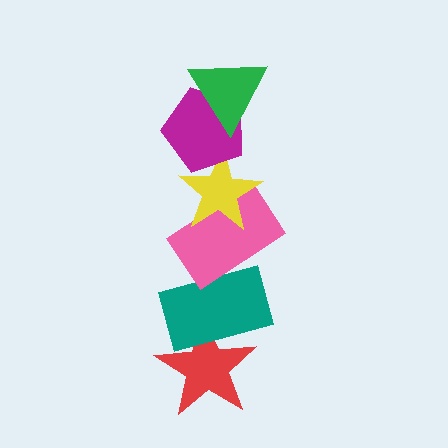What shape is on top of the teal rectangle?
The pink rectangle is on top of the teal rectangle.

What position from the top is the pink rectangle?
The pink rectangle is 4th from the top.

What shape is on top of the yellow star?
The magenta pentagon is on top of the yellow star.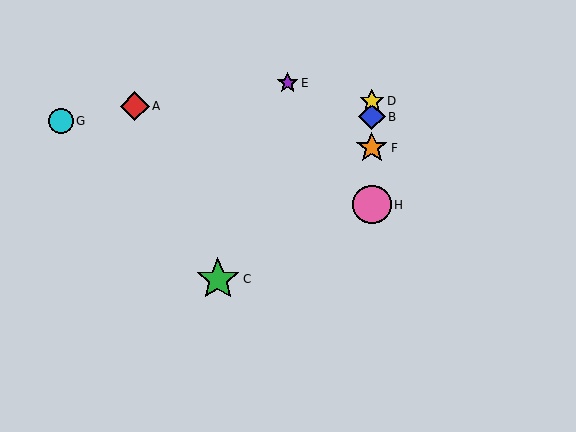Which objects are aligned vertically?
Objects B, D, F, H are aligned vertically.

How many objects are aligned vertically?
4 objects (B, D, F, H) are aligned vertically.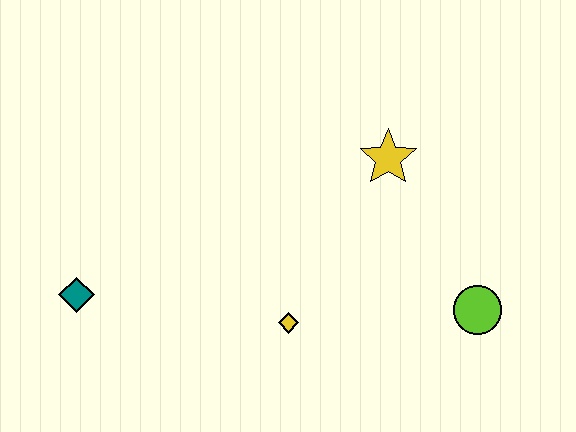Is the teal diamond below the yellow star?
Yes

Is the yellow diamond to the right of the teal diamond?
Yes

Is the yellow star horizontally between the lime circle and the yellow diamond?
Yes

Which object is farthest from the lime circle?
The teal diamond is farthest from the lime circle.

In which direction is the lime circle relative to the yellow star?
The lime circle is below the yellow star.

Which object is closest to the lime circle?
The yellow star is closest to the lime circle.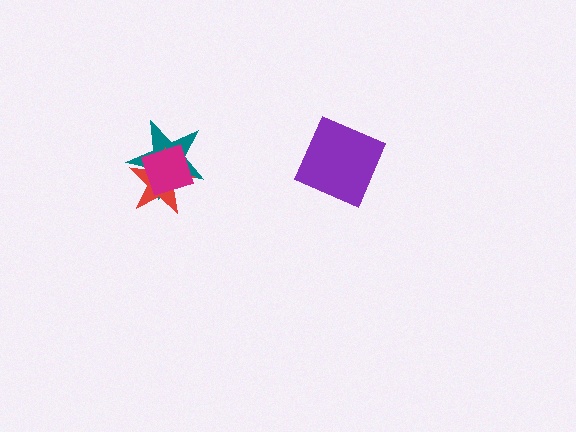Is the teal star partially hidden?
Yes, it is partially covered by another shape.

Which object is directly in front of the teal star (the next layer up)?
The red star is directly in front of the teal star.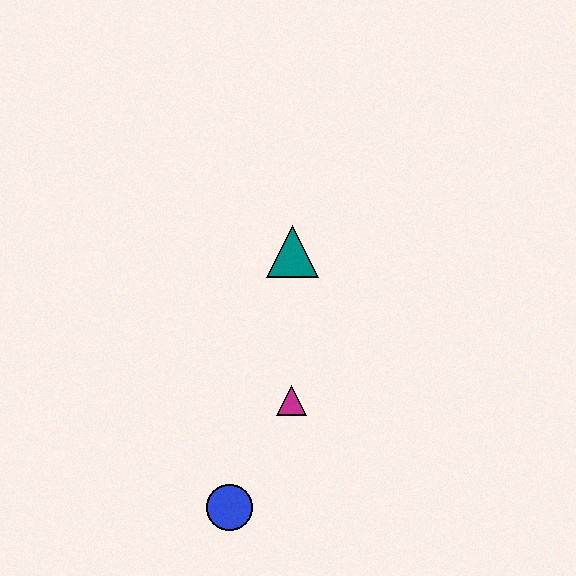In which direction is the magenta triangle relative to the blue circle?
The magenta triangle is above the blue circle.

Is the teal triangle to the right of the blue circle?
Yes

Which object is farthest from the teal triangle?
The blue circle is farthest from the teal triangle.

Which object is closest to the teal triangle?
The magenta triangle is closest to the teal triangle.